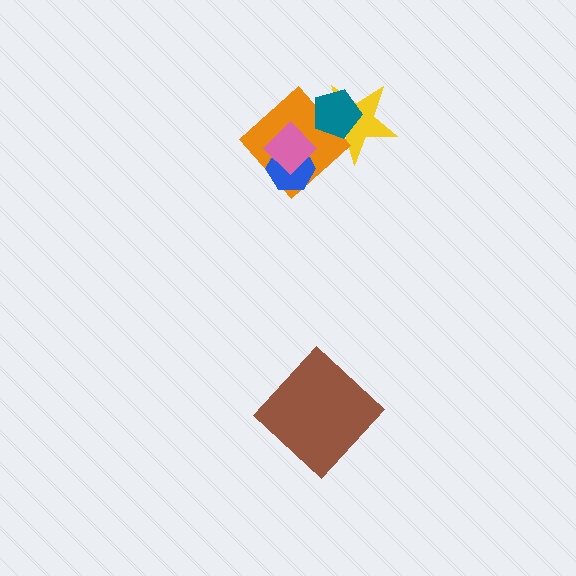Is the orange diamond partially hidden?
Yes, it is partially covered by another shape.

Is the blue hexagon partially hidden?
Yes, it is partially covered by another shape.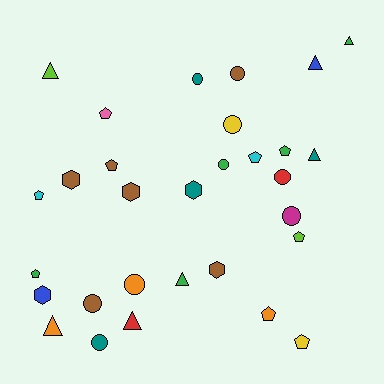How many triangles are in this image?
There are 7 triangles.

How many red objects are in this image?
There are 2 red objects.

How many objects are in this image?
There are 30 objects.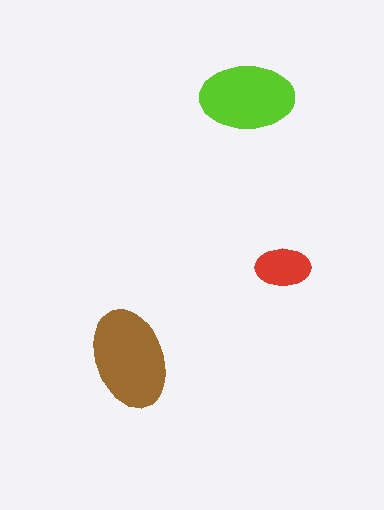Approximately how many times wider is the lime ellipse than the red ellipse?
About 1.5 times wider.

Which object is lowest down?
The brown ellipse is bottommost.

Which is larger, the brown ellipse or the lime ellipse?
The brown one.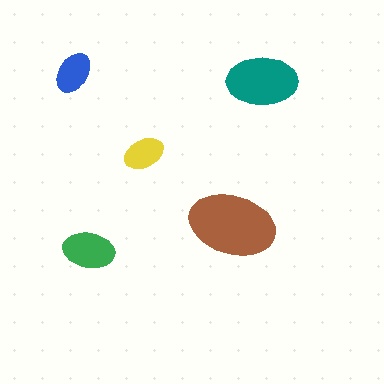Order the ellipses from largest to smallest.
the brown one, the teal one, the green one, the blue one, the yellow one.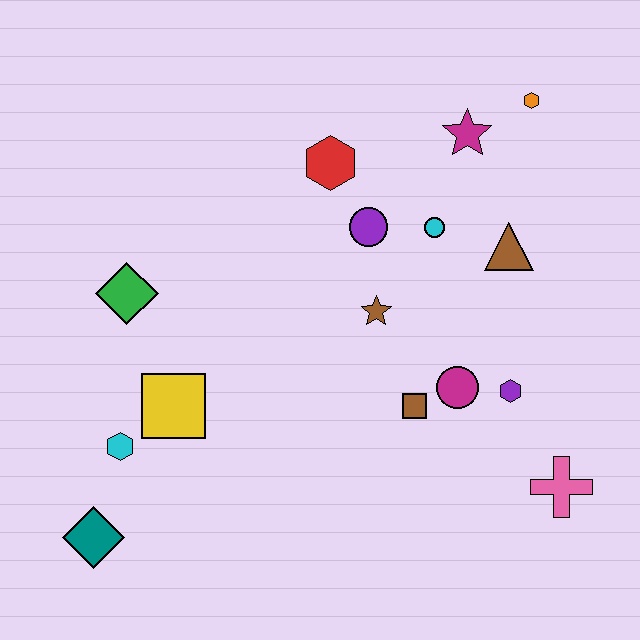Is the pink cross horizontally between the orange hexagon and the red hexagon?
No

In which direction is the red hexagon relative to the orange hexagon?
The red hexagon is to the left of the orange hexagon.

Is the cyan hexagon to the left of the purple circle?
Yes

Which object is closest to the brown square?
The magenta circle is closest to the brown square.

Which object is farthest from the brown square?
The teal diamond is farthest from the brown square.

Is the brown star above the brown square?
Yes